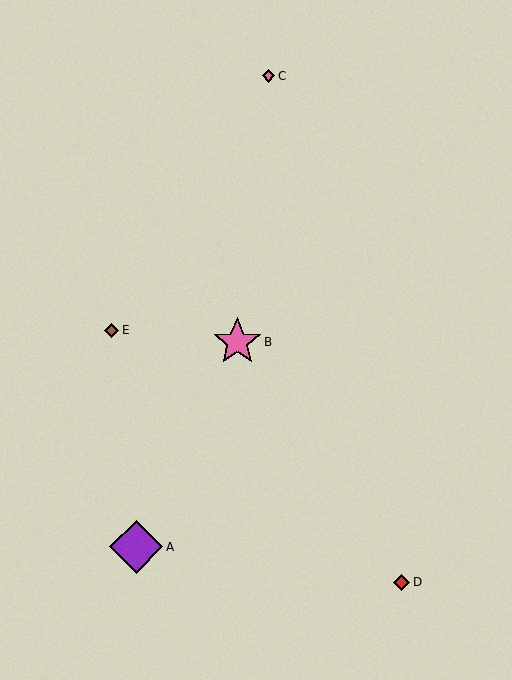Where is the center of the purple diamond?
The center of the purple diamond is at (136, 547).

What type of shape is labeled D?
Shape D is a red diamond.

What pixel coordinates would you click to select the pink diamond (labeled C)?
Click at (269, 76) to select the pink diamond C.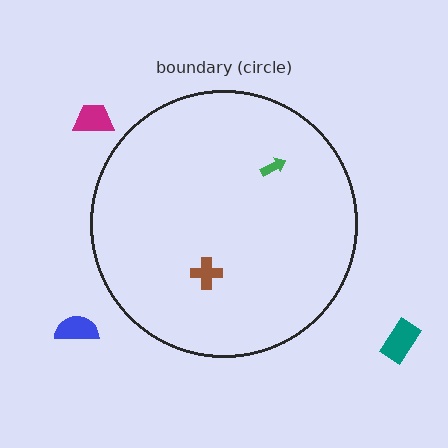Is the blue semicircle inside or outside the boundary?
Outside.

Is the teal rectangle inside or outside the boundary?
Outside.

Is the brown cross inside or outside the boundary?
Inside.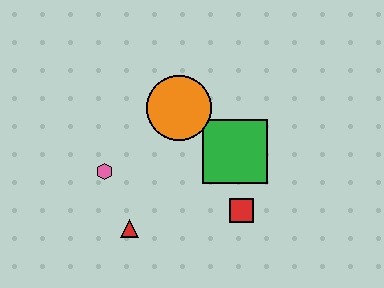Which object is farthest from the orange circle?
The red triangle is farthest from the orange circle.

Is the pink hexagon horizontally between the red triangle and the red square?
No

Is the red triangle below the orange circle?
Yes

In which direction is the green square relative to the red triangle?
The green square is to the right of the red triangle.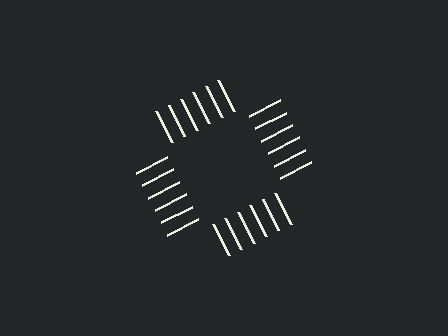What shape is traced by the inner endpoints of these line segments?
An illusory square — the line segments terminate on its edges but no continuous stroke is drawn.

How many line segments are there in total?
24 — 6 along each of the 4 edges.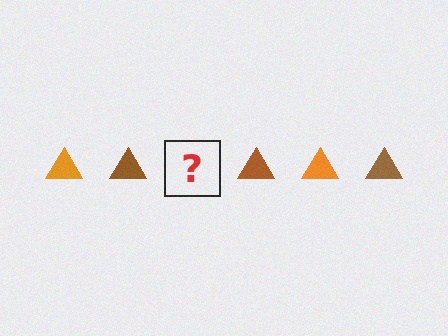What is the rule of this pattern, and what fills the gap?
The rule is that the pattern cycles through orange, brown triangles. The gap should be filled with an orange triangle.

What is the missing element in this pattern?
The missing element is an orange triangle.